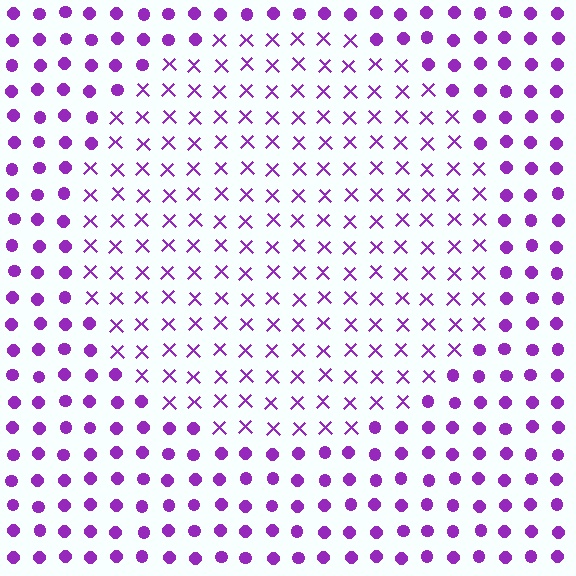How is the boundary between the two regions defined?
The boundary is defined by a change in element shape: X marks inside vs. circles outside. All elements share the same color and spacing.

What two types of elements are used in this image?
The image uses X marks inside the circle region and circles outside it.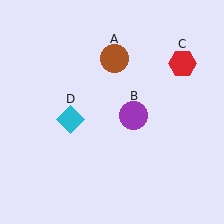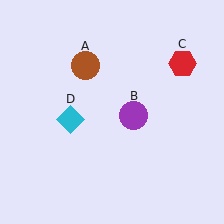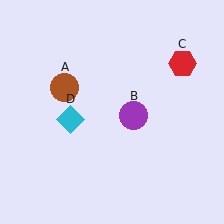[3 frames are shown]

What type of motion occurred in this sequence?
The brown circle (object A) rotated counterclockwise around the center of the scene.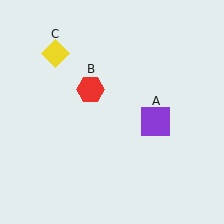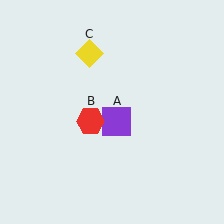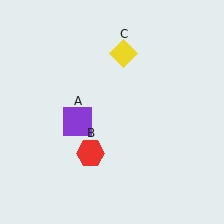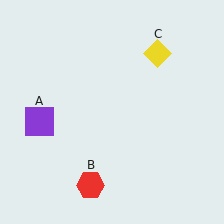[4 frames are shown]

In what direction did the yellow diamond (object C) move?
The yellow diamond (object C) moved right.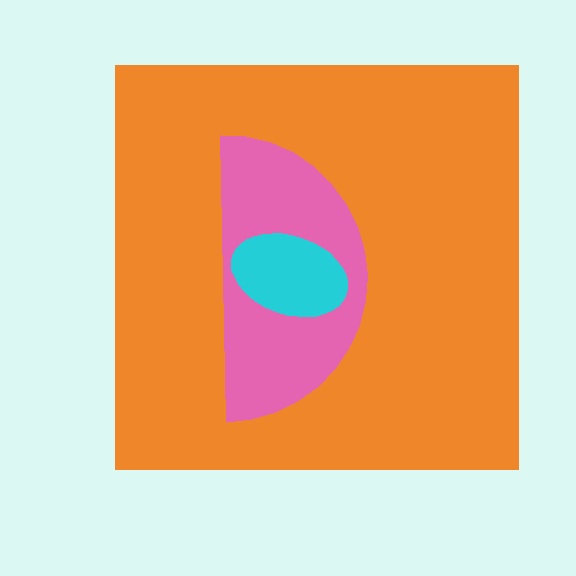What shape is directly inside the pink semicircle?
The cyan ellipse.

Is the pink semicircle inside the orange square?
Yes.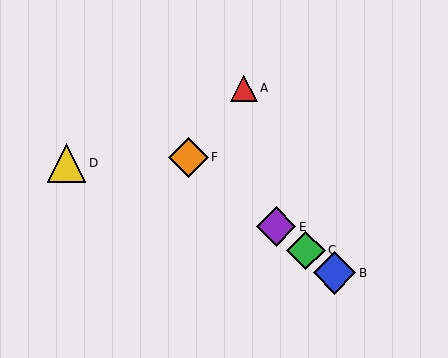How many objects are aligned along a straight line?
4 objects (B, C, E, F) are aligned along a straight line.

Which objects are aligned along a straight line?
Objects B, C, E, F are aligned along a straight line.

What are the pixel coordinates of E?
Object E is at (276, 227).